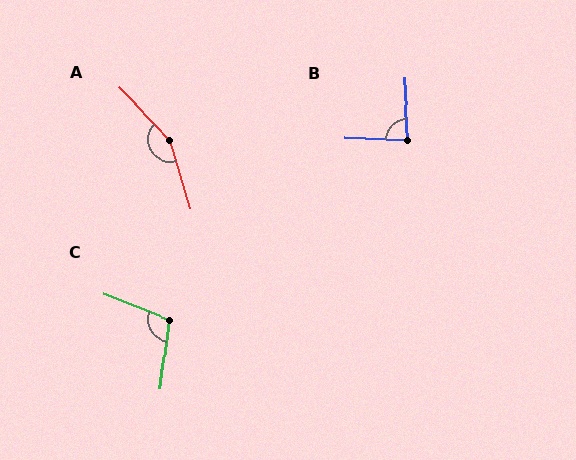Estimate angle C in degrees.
Approximately 105 degrees.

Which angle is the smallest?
B, at approximately 84 degrees.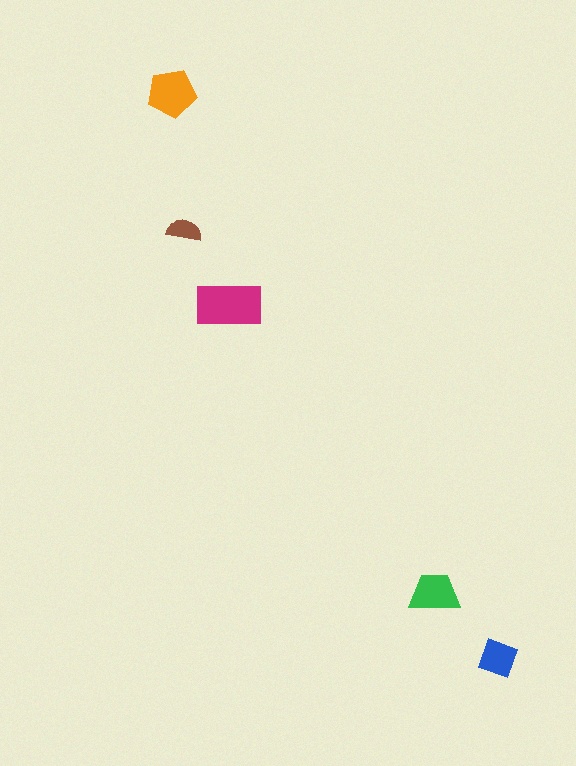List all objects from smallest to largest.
The brown semicircle, the blue square, the green trapezoid, the orange pentagon, the magenta rectangle.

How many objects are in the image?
There are 5 objects in the image.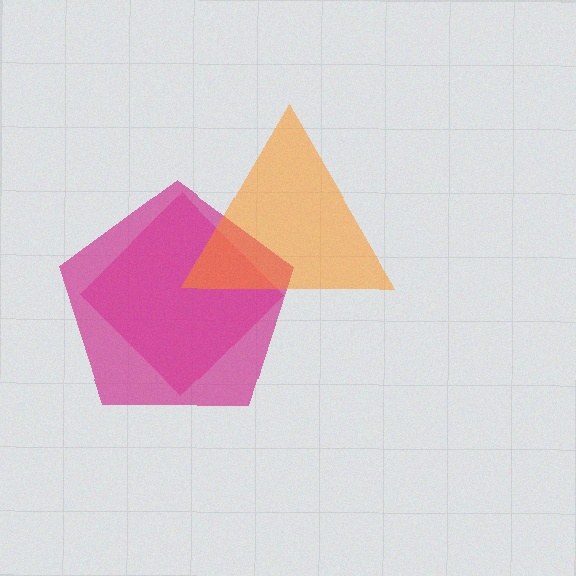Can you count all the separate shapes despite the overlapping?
Yes, there are 3 separate shapes.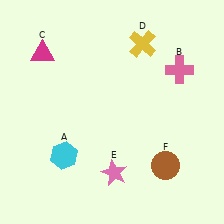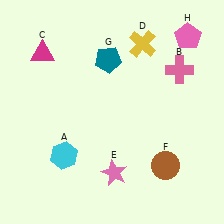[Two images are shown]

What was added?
A teal pentagon (G), a pink pentagon (H) were added in Image 2.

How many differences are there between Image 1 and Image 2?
There are 2 differences between the two images.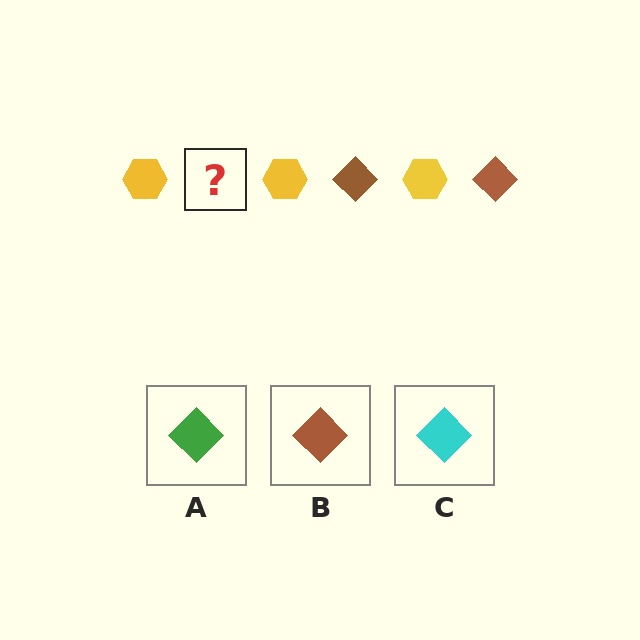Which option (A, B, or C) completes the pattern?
B.